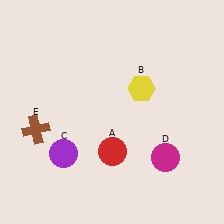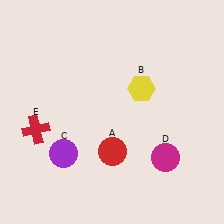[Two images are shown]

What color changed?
The cross (E) changed from brown in Image 1 to red in Image 2.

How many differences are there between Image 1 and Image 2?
There is 1 difference between the two images.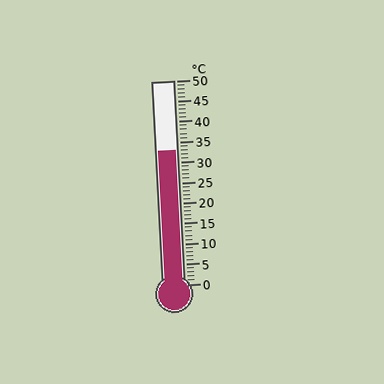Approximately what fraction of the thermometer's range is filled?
The thermometer is filled to approximately 65% of its range.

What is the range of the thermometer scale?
The thermometer scale ranges from 0°C to 50°C.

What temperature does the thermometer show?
The thermometer shows approximately 33°C.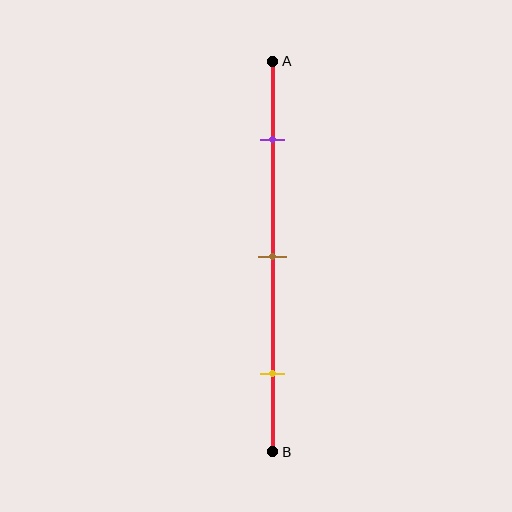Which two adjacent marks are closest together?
The purple and brown marks are the closest adjacent pair.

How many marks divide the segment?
There are 3 marks dividing the segment.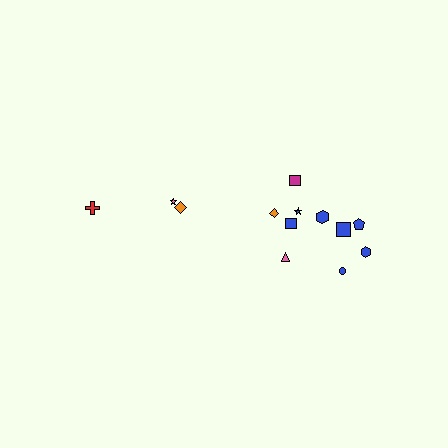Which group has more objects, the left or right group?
The right group.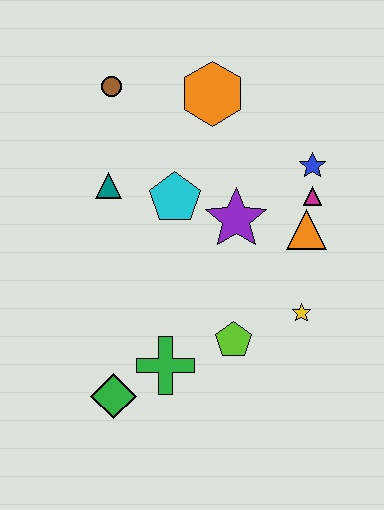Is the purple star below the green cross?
No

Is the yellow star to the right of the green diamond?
Yes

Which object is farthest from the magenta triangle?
The green diamond is farthest from the magenta triangle.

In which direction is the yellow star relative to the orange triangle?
The yellow star is below the orange triangle.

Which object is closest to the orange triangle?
The magenta triangle is closest to the orange triangle.